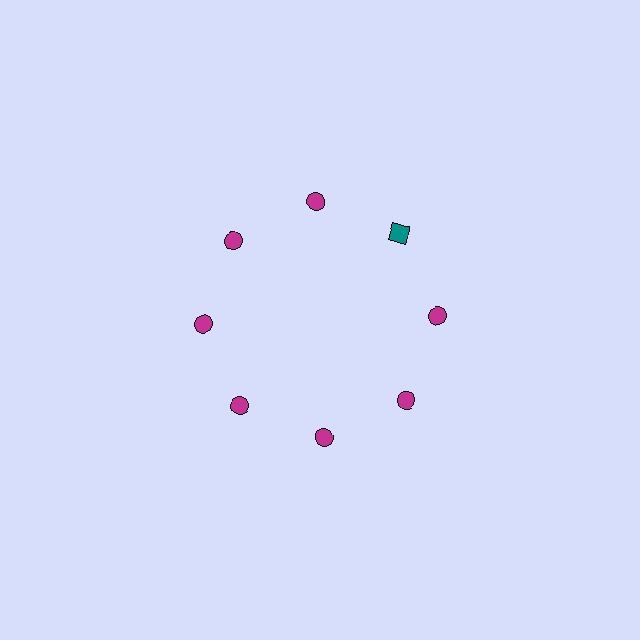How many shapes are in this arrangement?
There are 8 shapes arranged in a ring pattern.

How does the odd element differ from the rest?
It differs in both color (teal instead of magenta) and shape (square instead of circle).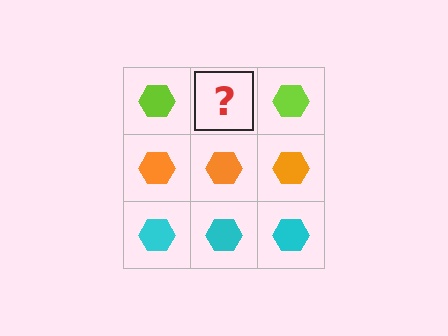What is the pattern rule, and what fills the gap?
The rule is that each row has a consistent color. The gap should be filled with a lime hexagon.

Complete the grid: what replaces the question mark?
The question mark should be replaced with a lime hexagon.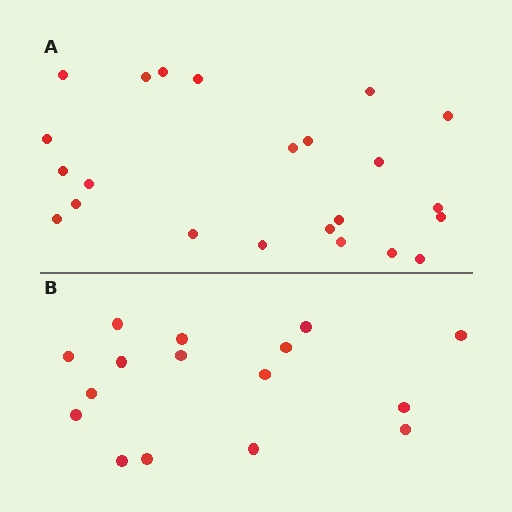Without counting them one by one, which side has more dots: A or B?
Region A (the top region) has more dots.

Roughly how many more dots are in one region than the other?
Region A has roughly 8 or so more dots than region B.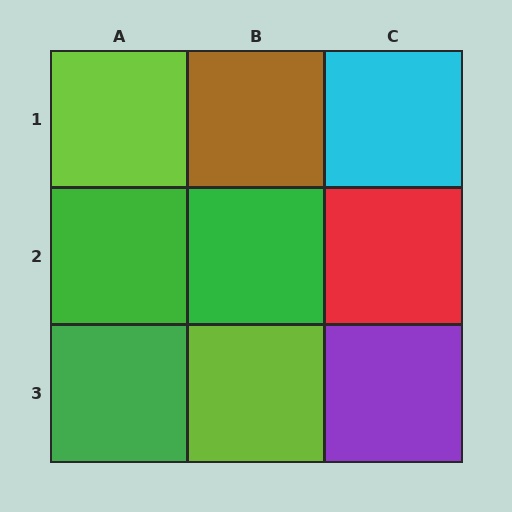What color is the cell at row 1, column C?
Cyan.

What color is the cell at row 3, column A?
Green.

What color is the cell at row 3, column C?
Purple.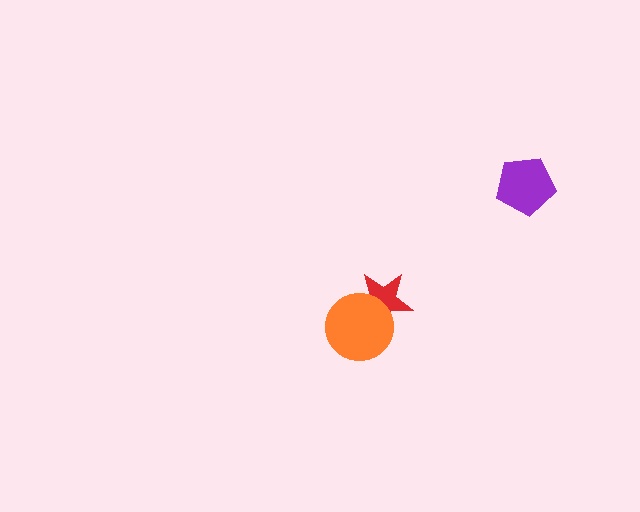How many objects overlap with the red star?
1 object overlaps with the red star.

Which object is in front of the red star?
The orange circle is in front of the red star.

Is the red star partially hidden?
Yes, it is partially covered by another shape.